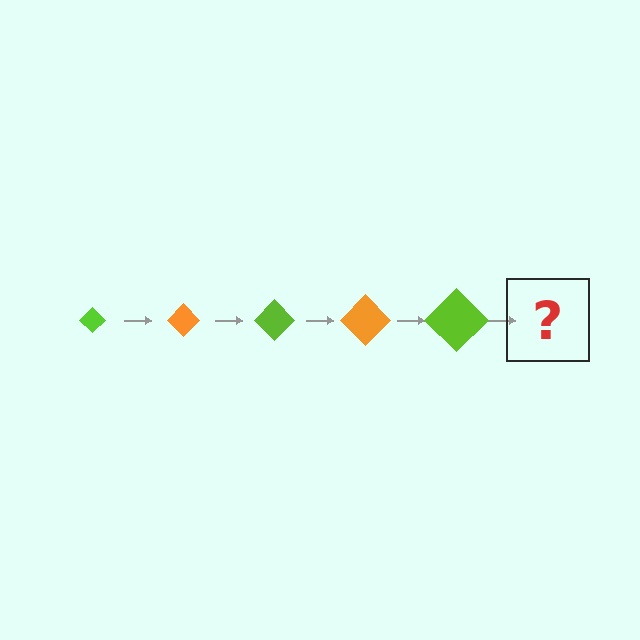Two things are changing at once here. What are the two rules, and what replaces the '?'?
The two rules are that the diamond grows larger each step and the color cycles through lime and orange. The '?' should be an orange diamond, larger than the previous one.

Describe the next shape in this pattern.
It should be an orange diamond, larger than the previous one.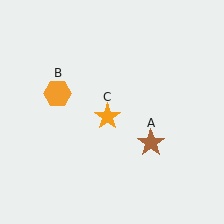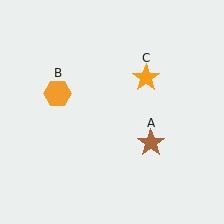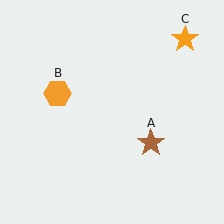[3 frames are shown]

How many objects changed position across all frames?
1 object changed position: orange star (object C).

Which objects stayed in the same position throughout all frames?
Brown star (object A) and orange hexagon (object B) remained stationary.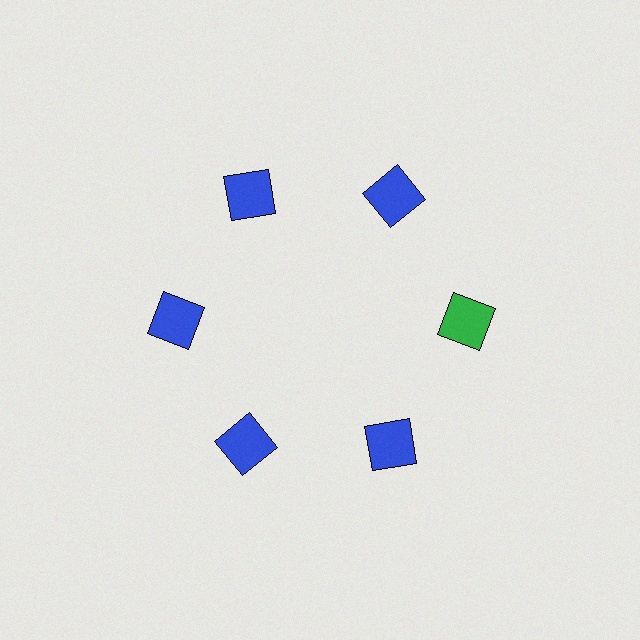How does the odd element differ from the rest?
It has a different color: green instead of blue.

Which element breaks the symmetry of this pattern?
The green square at roughly the 3 o'clock position breaks the symmetry. All other shapes are blue squares.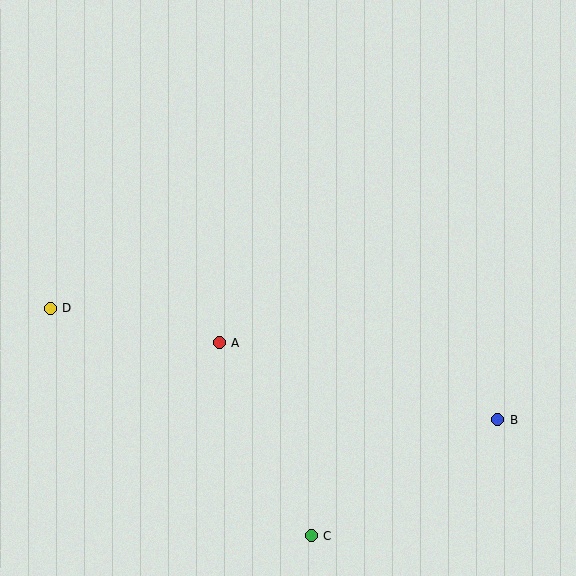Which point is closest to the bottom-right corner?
Point B is closest to the bottom-right corner.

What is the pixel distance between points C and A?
The distance between C and A is 214 pixels.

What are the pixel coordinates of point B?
Point B is at (498, 420).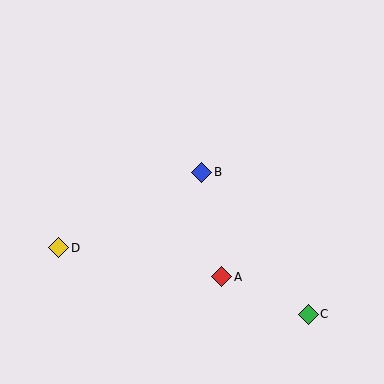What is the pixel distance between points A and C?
The distance between A and C is 94 pixels.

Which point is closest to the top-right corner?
Point B is closest to the top-right corner.